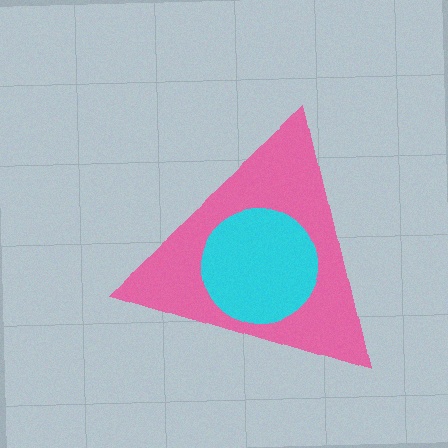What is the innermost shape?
The cyan circle.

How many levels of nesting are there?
2.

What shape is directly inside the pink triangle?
The cyan circle.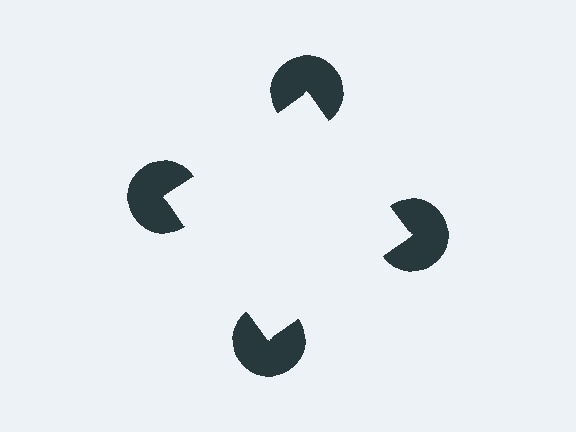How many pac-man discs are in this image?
There are 4 — one at each vertex of the illusory square.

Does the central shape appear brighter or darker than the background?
It typically appears slightly brighter than the background, even though no actual brightness change is drawn.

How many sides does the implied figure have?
4 sides.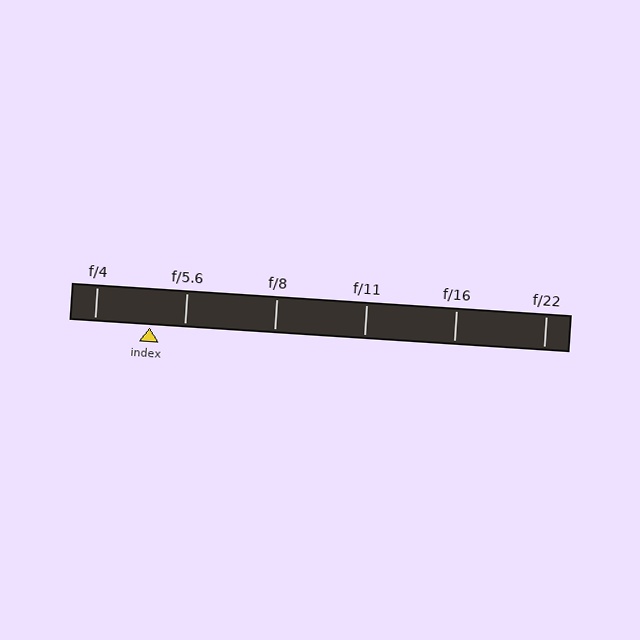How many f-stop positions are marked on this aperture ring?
There are 6 f-stop positions marked.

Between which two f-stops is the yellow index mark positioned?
The index mark is between f/4 and f/5.6.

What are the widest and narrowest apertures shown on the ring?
The widest aperture shown is f/4 and the narrowest is f/22.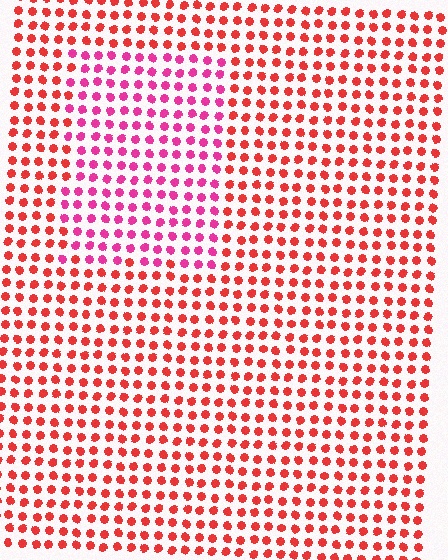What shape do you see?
I see a rectangle.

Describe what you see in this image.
The image is filled with small red elements in a uniform arrangement. A rectangle-shaped region is visible where the elements are tinted to a slightly different hue, forming a subtle color boundary.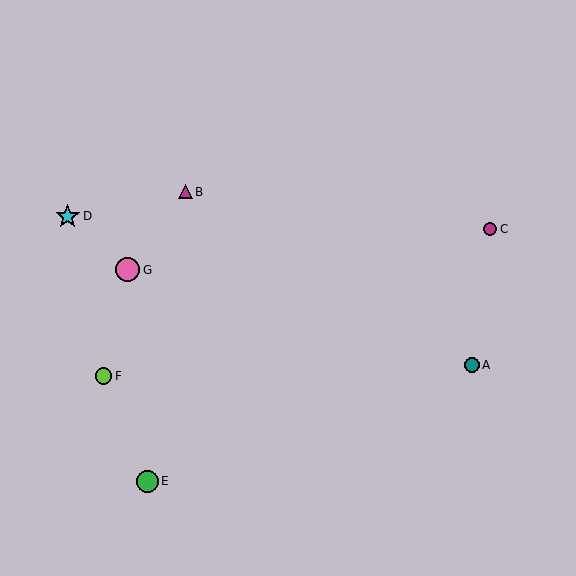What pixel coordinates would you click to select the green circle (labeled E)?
Click at (147, 481) to select the green circle E.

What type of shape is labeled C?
Shape C is a magenta circle.